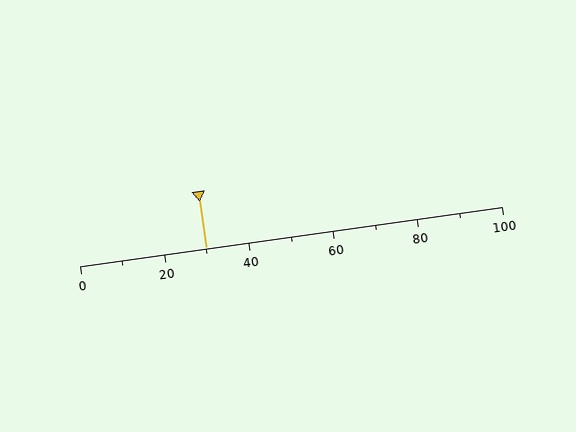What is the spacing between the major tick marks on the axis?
The major ticks are spaced 20 apart.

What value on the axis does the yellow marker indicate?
The marker indicates approximately 30.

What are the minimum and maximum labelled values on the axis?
The axis runs from 0 to 100.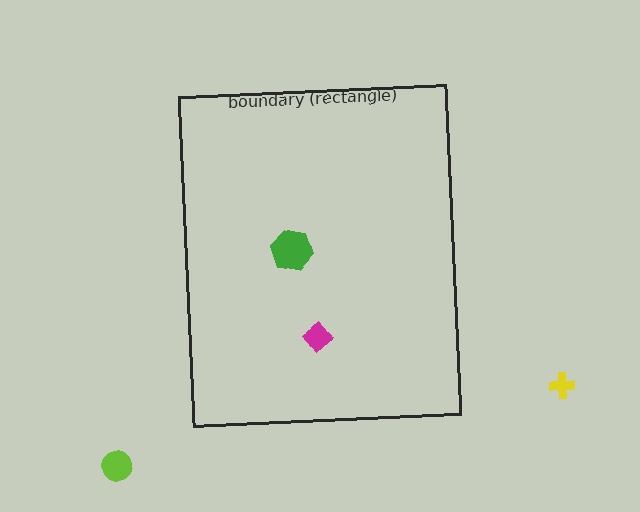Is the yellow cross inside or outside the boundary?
Outside.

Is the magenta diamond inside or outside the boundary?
Inside.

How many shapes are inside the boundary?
2 inside, 2 outside.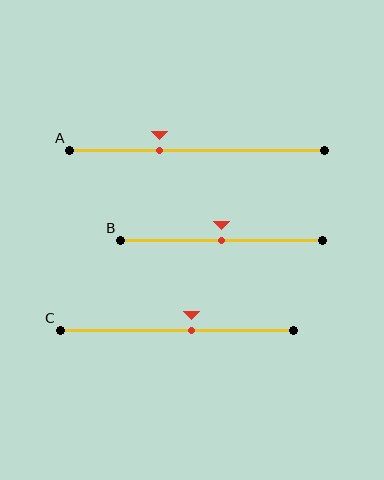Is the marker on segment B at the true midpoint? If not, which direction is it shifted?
Yes, the marker on segment B is at the true midpoint.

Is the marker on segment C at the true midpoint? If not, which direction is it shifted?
No, the marker on segment C is shifted to the right by about 6% of the segment length.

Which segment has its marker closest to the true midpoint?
Segment B has its marker closest to the true midpoint.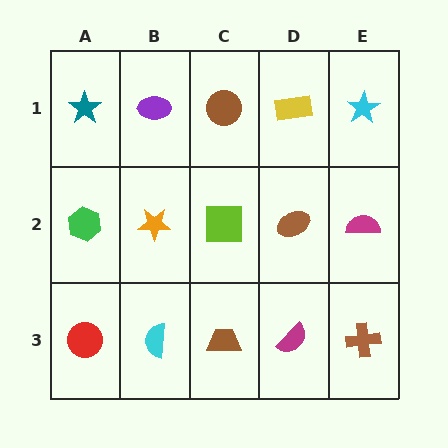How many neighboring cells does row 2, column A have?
3.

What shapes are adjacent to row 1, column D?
A brown ellipse (row 2, column D), a brown circle (row 1, column C), a cyan star (row 1, column E).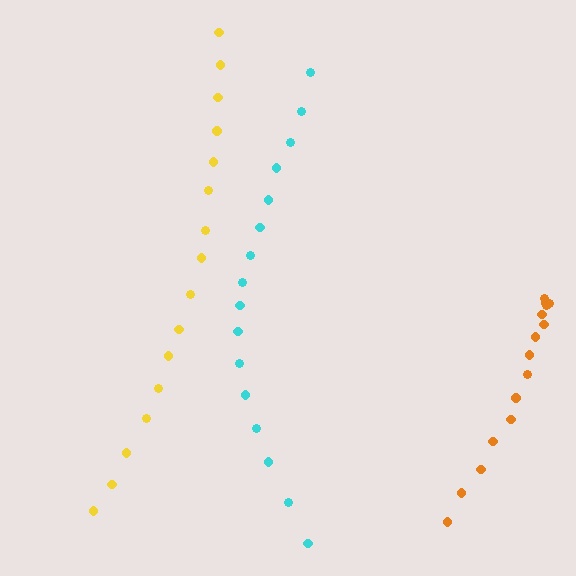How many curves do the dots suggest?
There are 3 distinct paths.